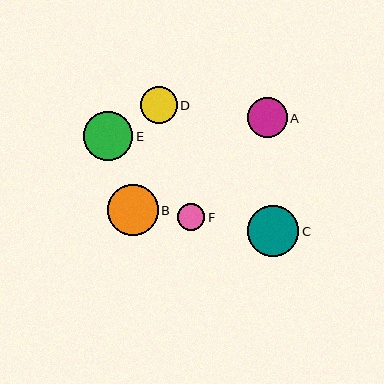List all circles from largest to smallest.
From largest to smallest: C, B, E, A, D, F.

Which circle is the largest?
Circle C is the largest with a size of approximately 51 pixels.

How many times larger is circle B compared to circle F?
Circle B is approximately 1.9 times the size of circle F.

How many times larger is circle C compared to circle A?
Circle C is approximately 1.3 times the size of circle A.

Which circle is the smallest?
Circle F is the smallest with a size of approximately 27 pixels.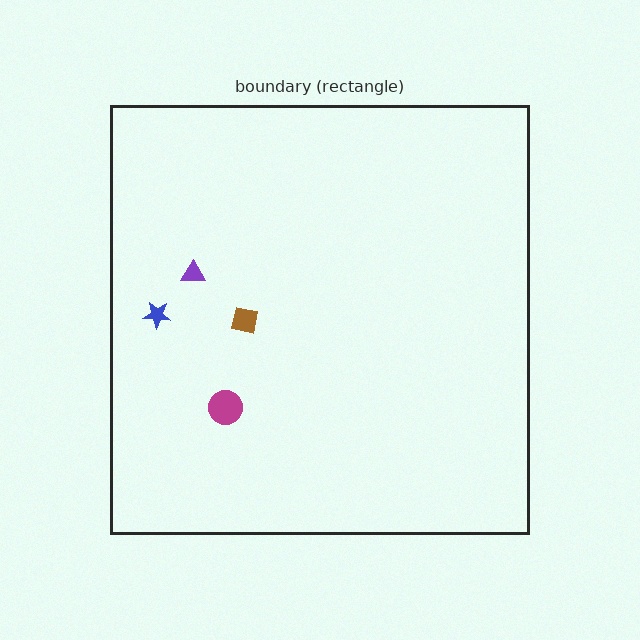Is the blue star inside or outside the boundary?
Inside.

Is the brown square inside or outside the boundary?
Inside.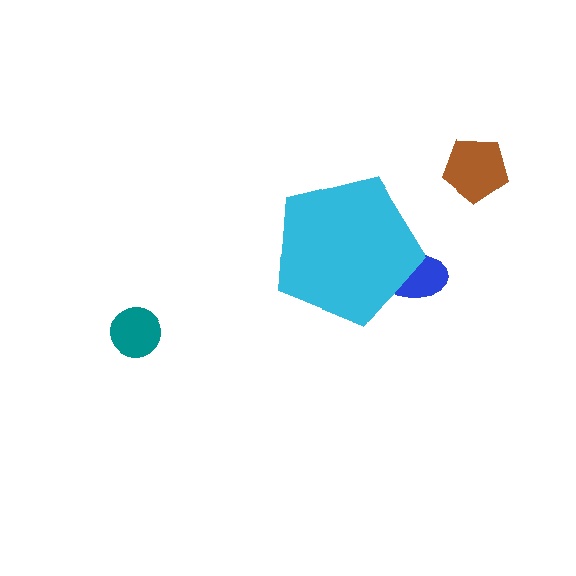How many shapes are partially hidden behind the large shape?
1 shape is partially hidden.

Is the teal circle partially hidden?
No, the teal circle is fully visible.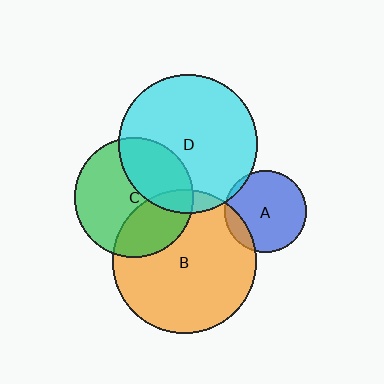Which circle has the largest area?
Circle B (orange).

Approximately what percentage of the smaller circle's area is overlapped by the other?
Approximately 30%.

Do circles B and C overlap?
Yes.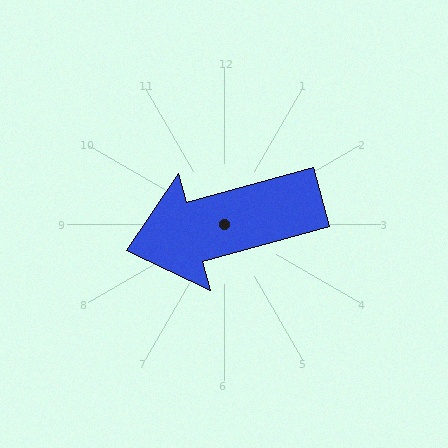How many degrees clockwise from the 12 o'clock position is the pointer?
Approximately 255 degrees.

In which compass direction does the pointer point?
West.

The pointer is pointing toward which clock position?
Roughly 8 o'clock.